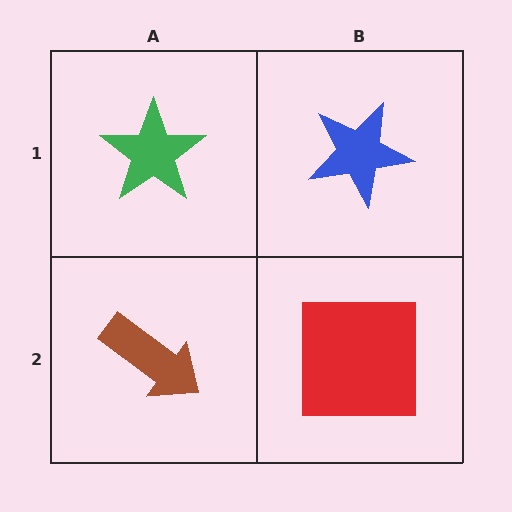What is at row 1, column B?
A blue star.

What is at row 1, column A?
A green star.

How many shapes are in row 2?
2 shapes.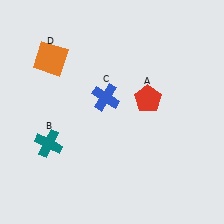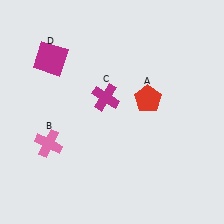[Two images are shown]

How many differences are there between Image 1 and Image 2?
There are 3 differences between the two images.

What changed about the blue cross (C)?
In Image 1, C is blue. In Image 2, it changed to magenta.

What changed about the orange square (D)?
In Image 1, D is orange. In Image 2, it changed to magenta.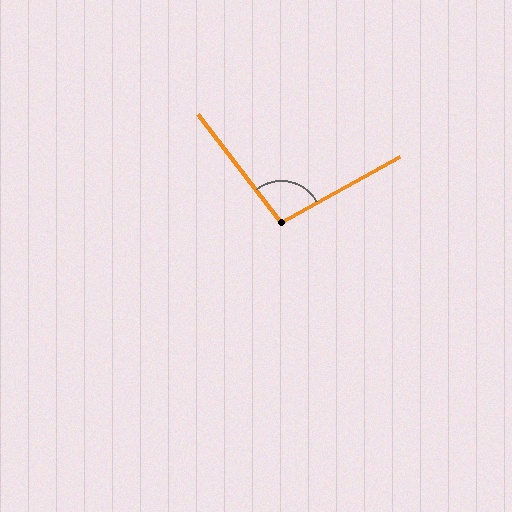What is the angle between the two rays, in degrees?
Approximately 99 degrees.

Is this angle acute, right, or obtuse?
It is obtuse.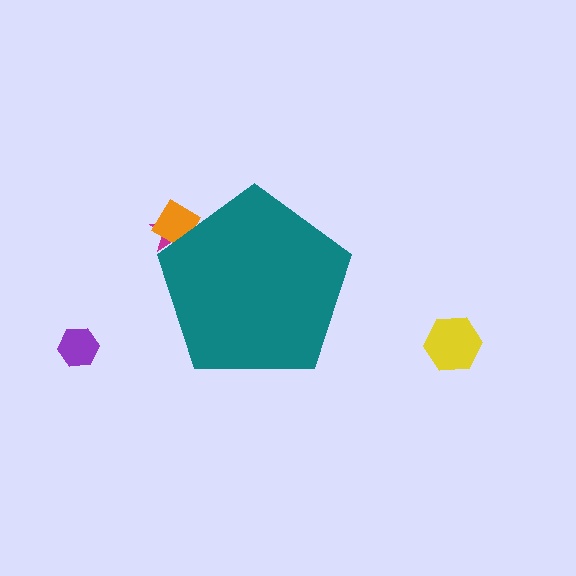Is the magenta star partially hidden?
Yes, the magenta star is partially hidden behind the teal pentagon.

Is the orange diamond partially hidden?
Yes, the orange diamond is partially hidden behind the teal pentagon.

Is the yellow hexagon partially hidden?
No, the yellow hexagon is fully visible.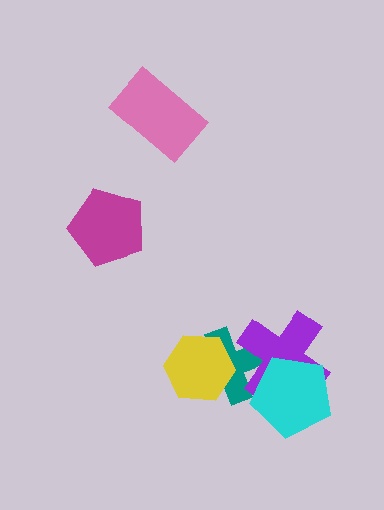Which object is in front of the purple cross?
The cyan pentagon is in front of the purple cross.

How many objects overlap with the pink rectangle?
0 objects overlap with the pink rectangle.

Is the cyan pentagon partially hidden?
No, no other shape covers it.